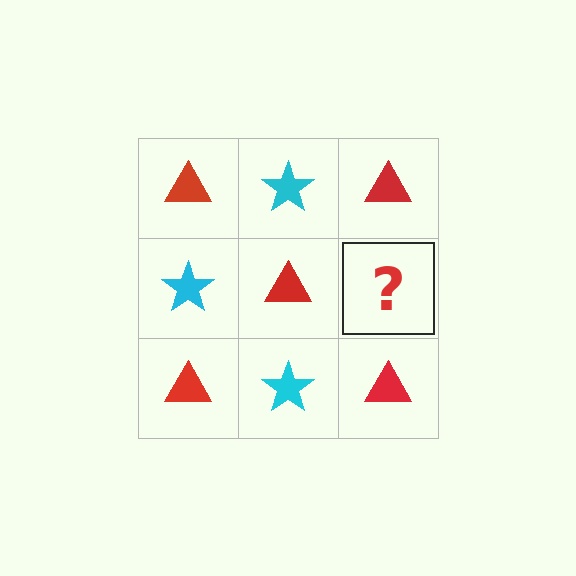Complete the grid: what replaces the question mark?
The question mark should be replaced with a cyan star.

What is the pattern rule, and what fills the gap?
The rule is that it alternates red triangle and cyan star in a checkerboard pattern. The gap should be filled with a cyan star.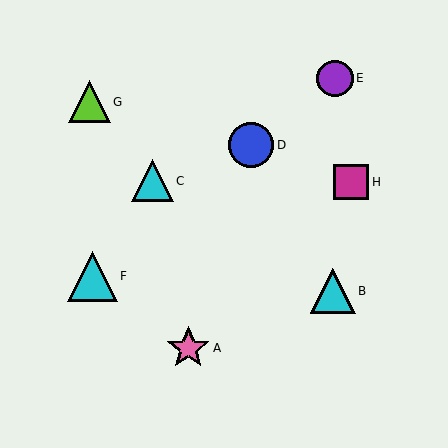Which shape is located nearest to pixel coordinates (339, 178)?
The magenta square (labeled H) at (351, 182) is nearest to that location.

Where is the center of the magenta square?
The center of the magenta square is at (351, 182).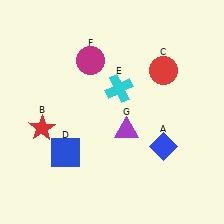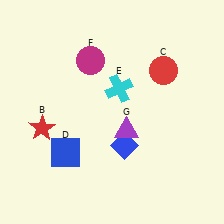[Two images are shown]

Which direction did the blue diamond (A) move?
The blue diamond (A) moved left.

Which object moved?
The blue diamond (A) moved left.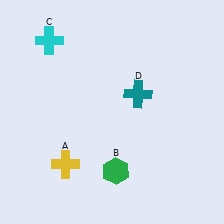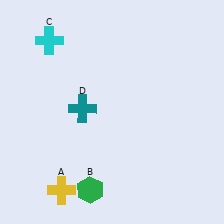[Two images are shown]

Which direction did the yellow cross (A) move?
The yellow cross (A) moved down.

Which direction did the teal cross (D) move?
The teal cross (D) moved left.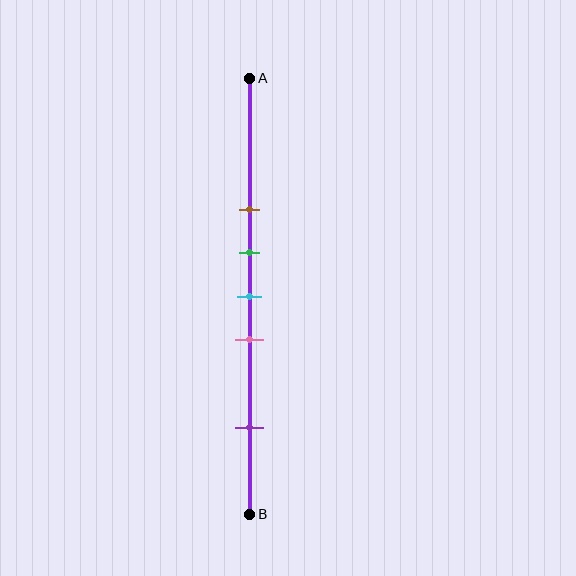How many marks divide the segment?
There are 5 marks dividing the segment.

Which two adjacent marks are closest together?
The green and cyan marks are the closest adjacent pair.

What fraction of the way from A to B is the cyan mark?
The cyan mark is approximately 50% (0.5) of the way from A to B.